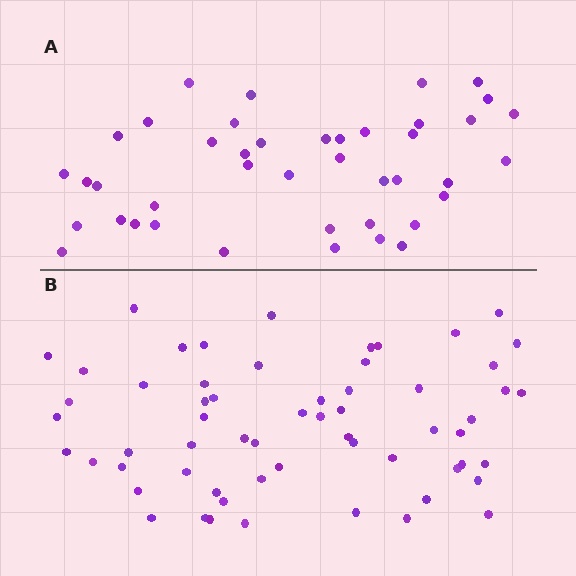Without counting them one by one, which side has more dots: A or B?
Region B (the bottom region) has more dots.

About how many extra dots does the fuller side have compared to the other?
Region B has approximately 20 more dots than region A.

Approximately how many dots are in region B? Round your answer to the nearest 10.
About 60 dots.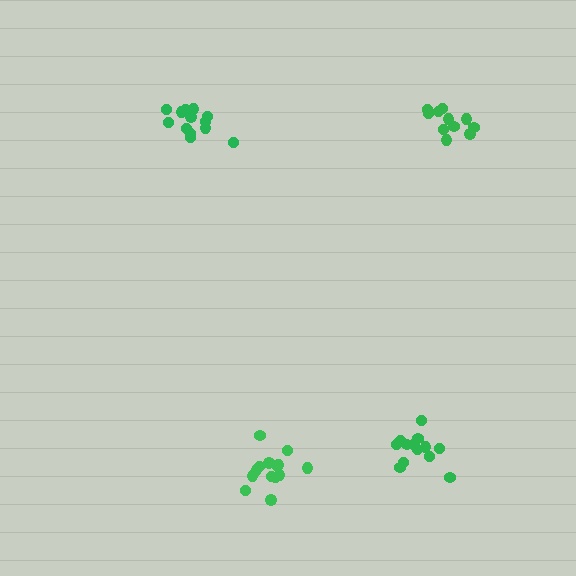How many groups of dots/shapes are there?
There are 4 groups.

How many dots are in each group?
Group 1: 13 dots, Group 2: 11 dots, Group 3: 14 dots, Group 4: 13 dots (51 total).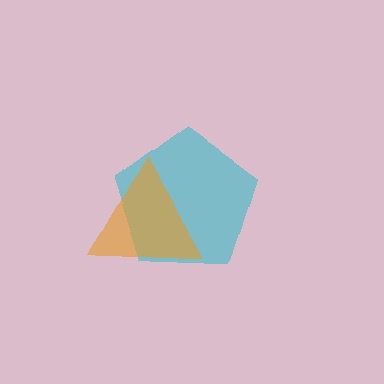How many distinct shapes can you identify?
There are 2 distinct shapes: a cyan pentagon, an orange triangle.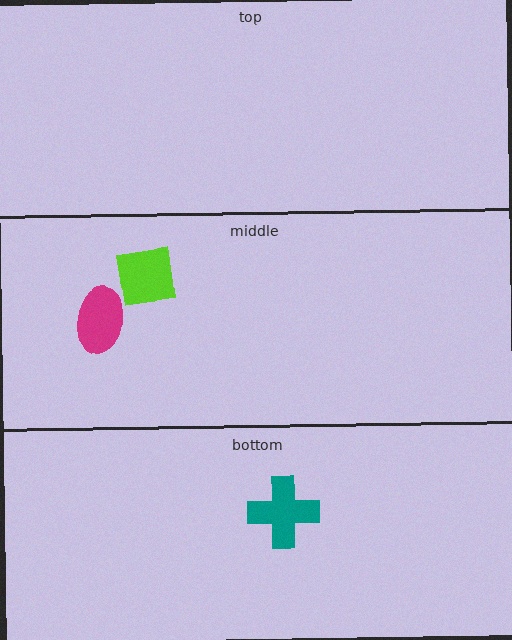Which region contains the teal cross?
The bottom region.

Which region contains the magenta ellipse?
The middle region.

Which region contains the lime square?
The middle region.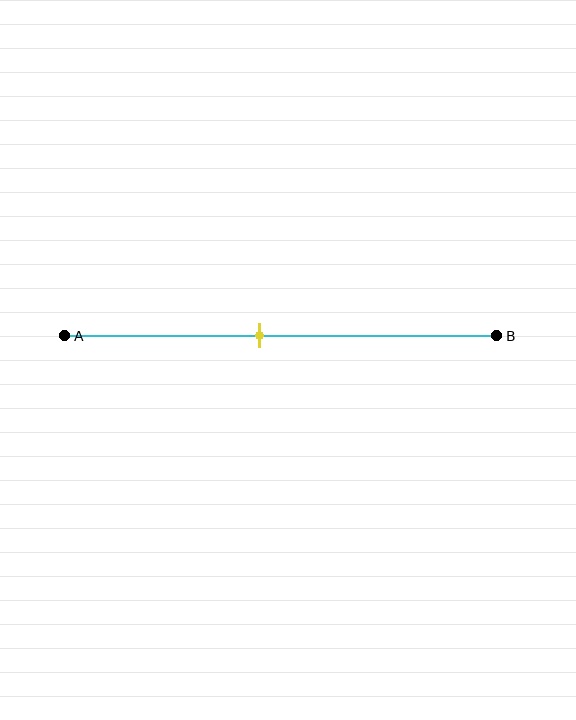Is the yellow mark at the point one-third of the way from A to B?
No, the mark is at about 45% from A, not at the 33% one-third point.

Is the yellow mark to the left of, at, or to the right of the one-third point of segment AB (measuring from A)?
The yellow mark is to the right of the one-third point of segment AB.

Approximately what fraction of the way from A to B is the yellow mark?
The yellow mark is approximately 45% of the way from A to B.